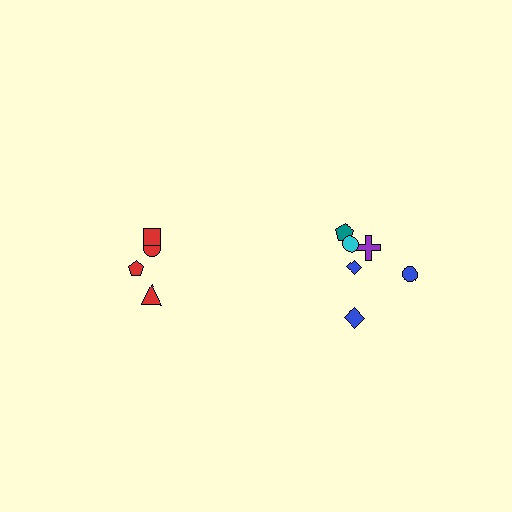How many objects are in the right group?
There are 6 objects.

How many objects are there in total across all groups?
There are 10 objects.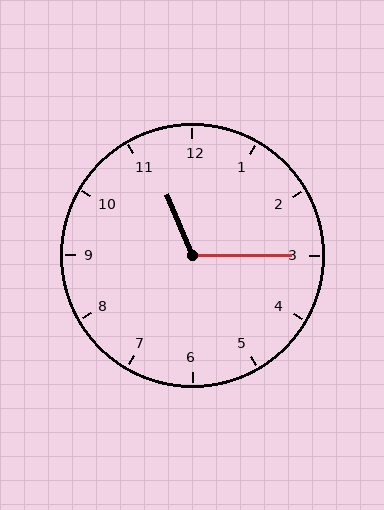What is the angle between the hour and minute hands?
Approximately 112 degrees.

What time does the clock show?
11:15.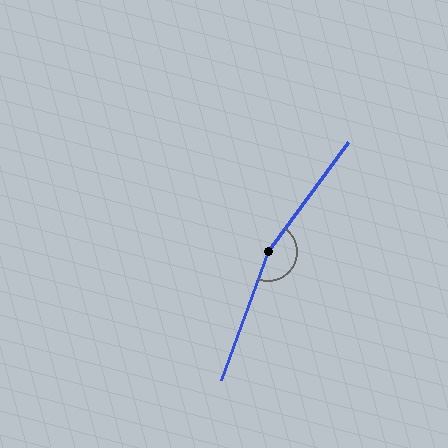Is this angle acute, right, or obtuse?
It is obtuse.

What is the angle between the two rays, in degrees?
Approximately 164 degrees.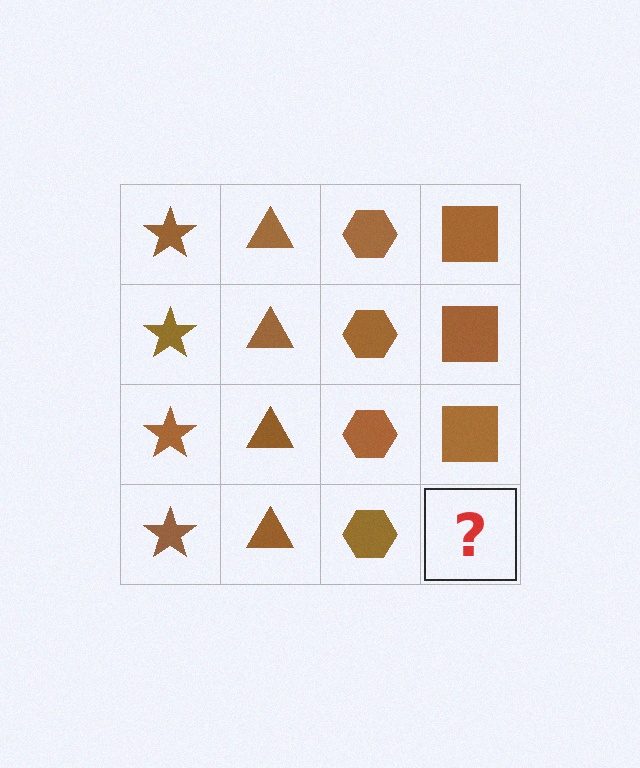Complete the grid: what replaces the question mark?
The question mark should be replaced with a brown square.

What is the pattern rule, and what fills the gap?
The rule is that each column has a consistent shape. The gap should be filled with a brown square.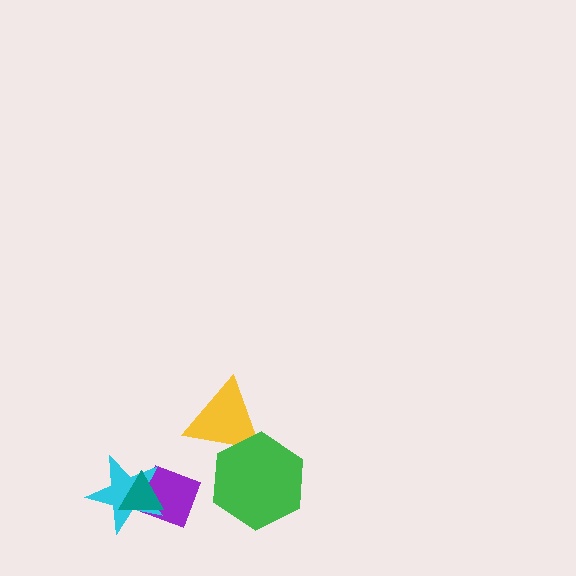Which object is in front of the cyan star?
The teal triangle is in front of the cyan star.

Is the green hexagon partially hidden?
No, no other shape covers it.